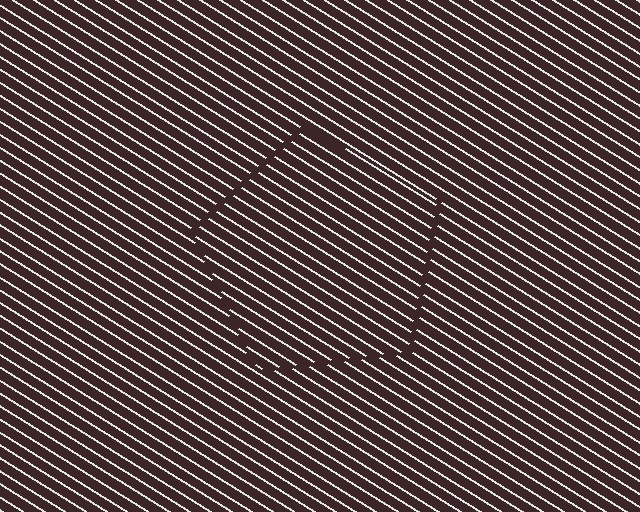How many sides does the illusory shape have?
5 sides — the line-ends trace a pentagon.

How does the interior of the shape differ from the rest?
The interior of the shape contains the same grating, shifted by half a period — the contour is defined by the phase discontinuity where line-ends from the inner and outer gratings abut.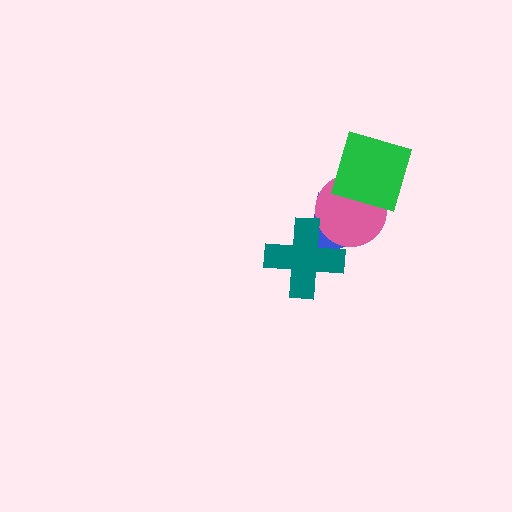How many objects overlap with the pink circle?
3 objects overlap with the pink circle.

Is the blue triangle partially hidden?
Yes, it is partially covered by another shape.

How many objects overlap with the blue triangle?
3 objects overlap with the blue triangle.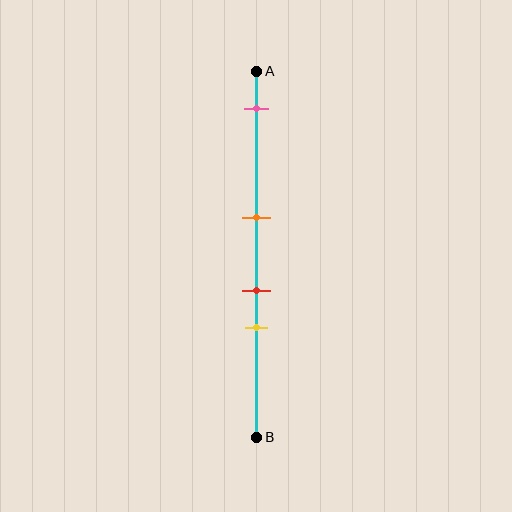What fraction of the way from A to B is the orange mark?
The orange mark is approximately 40% (0.4) of the way from A to B.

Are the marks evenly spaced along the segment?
No, the marks are not evenly spaced.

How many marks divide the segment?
There are 4 marks dividing the segment.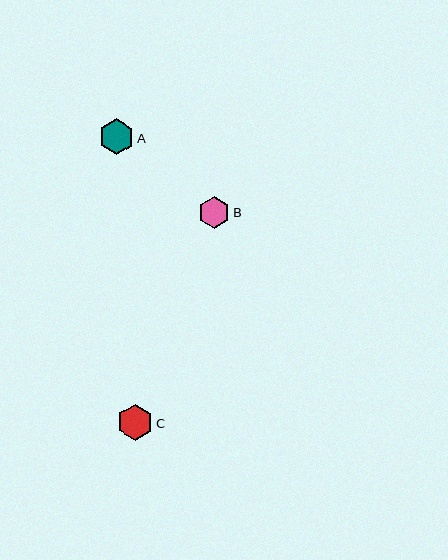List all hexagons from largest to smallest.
From largest to smallest: A, C, B.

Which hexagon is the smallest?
Hexagon B is the smallest with a size of approximately 32 pixels.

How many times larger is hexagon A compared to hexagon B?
Hexagon A is approximately 1.1 times the size of hexagon B.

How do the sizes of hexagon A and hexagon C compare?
Hexagon A and hexagon C are approximately the same size.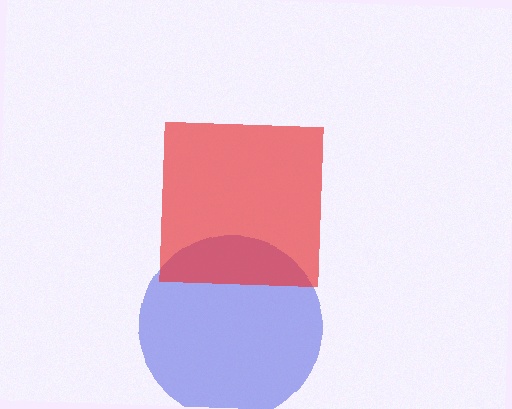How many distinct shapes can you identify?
There are 2 distinct shapes: a blue circle, a red square.